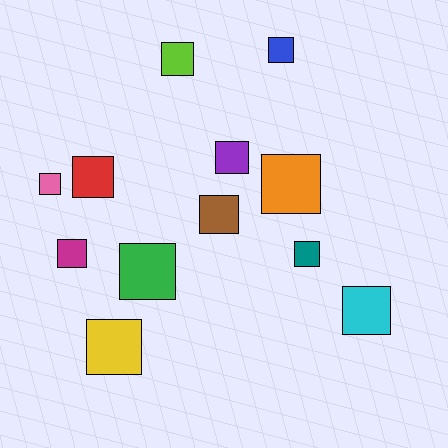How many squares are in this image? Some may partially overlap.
There are 12 squares.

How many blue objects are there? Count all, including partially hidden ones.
There is 1 blue object.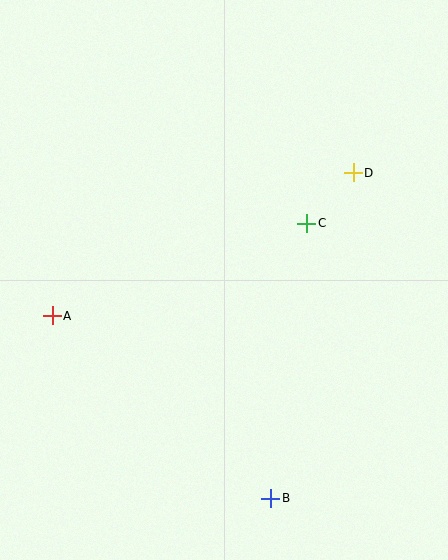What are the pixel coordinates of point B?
Point B is at (271, 498).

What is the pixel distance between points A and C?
The distance between A and C is 271 pixels.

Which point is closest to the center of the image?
Point C at (307, 223) is closest to the center.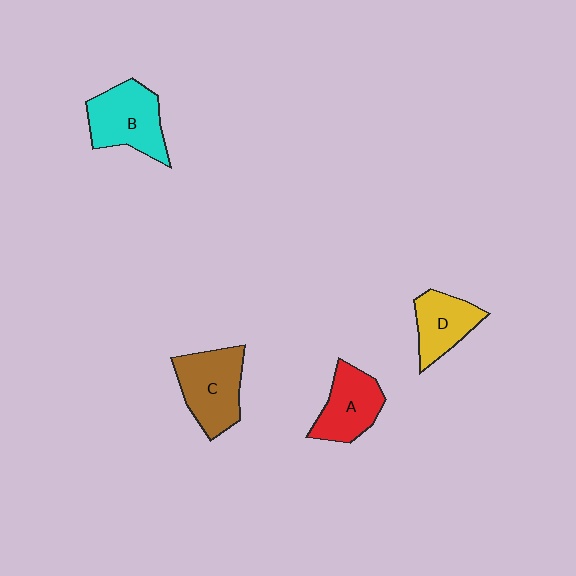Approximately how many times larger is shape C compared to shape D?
Approximately 1.4 times.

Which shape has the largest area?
Shape C (brown).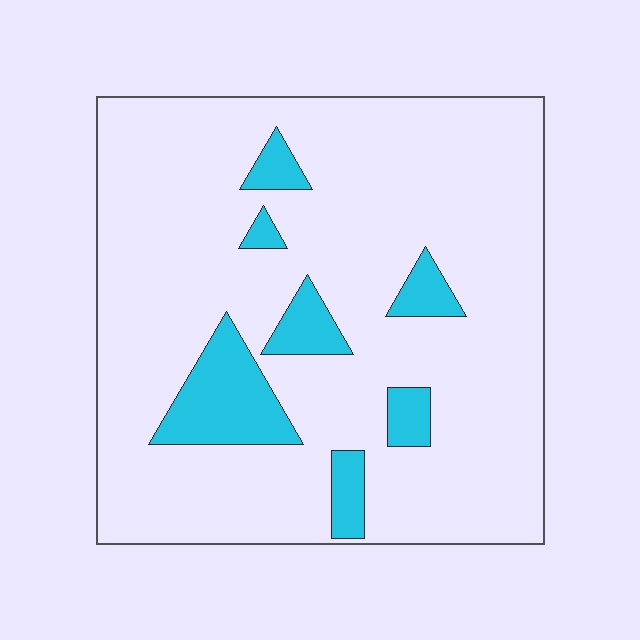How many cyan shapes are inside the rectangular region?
7.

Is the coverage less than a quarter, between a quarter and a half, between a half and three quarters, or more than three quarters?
Less than a quarter.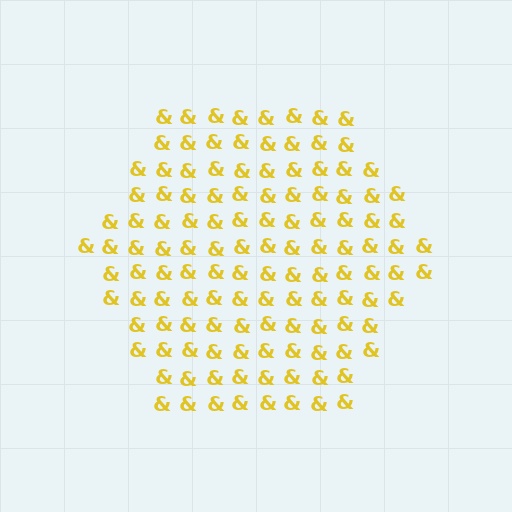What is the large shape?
The large shape is a hexagon.